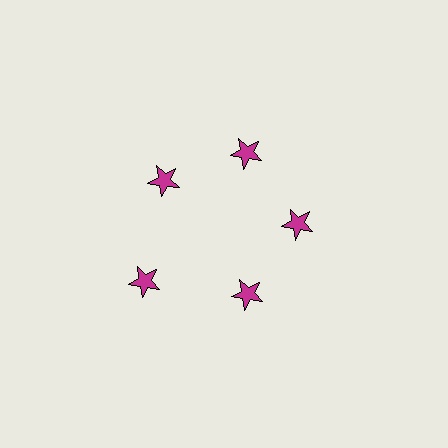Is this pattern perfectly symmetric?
No. The 5 magenta stars are arranged in a ring, but one element near the 8 o'clock position is pushed outward from the center, breaking the 5-fold rotational symmetry.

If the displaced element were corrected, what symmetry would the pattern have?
It would have 5-fold rotational symmetry — the pattern would map onto itself every 72 degrees.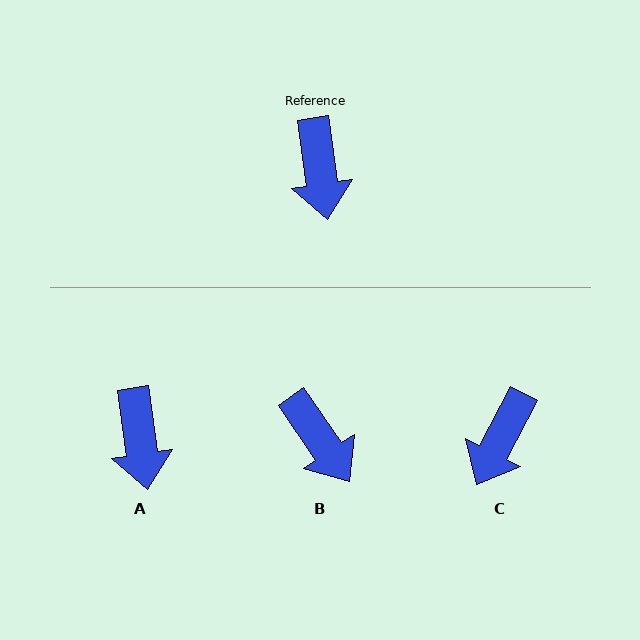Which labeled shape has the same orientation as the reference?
A.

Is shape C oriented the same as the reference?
No, it is off by about 36 degrees.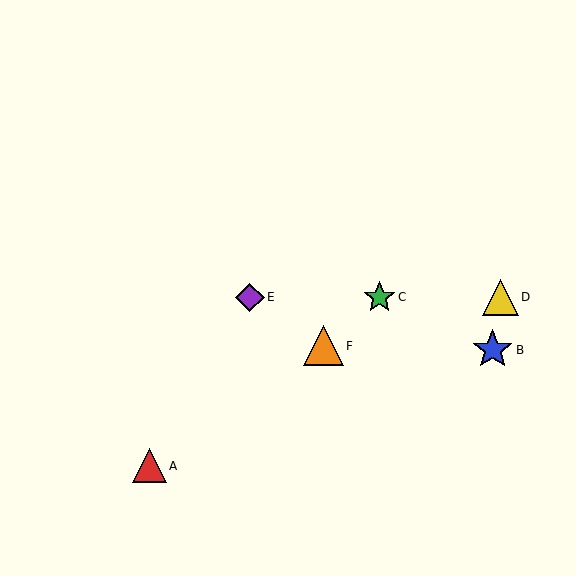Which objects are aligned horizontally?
Objects C, D, E are aligned horizontally.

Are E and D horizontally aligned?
Yes, both are at y≈297.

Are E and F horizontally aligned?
No, E is at y≈297 and F is at y≈346.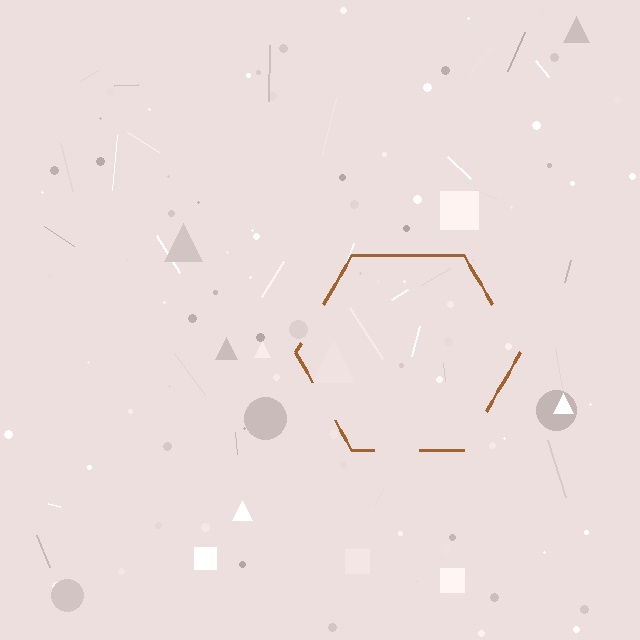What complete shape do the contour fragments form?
The contour fragments form a hexagon.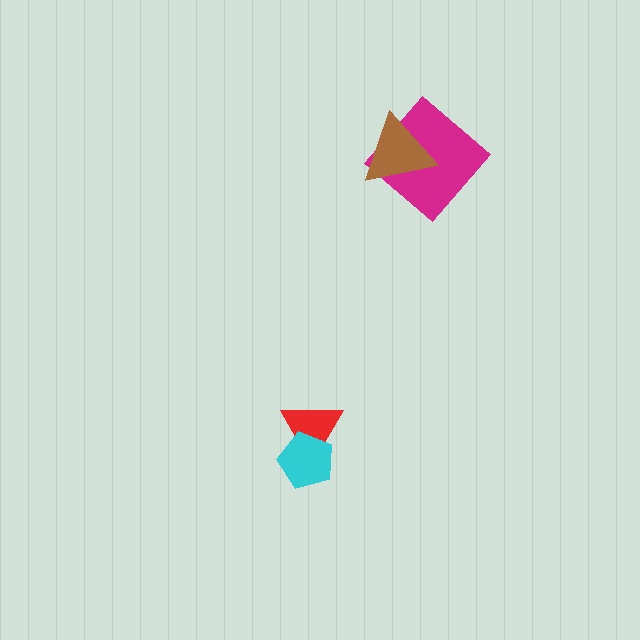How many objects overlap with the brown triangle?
1 object overlaps with the brown triangle.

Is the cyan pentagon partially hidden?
No, no other shape covers it.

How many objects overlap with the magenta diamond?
1 object overlaps with the magenta diamond.